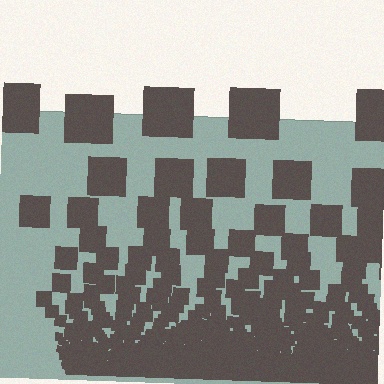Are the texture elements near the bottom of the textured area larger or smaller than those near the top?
Smaller. The gradient is inverted — elements near the bottom are smaller and denser.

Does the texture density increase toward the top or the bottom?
Density increases toward the bottom.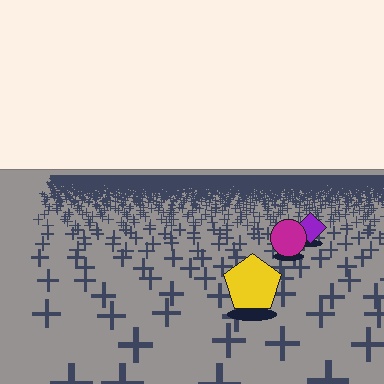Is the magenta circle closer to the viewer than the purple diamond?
Yes. The magenta circle is closer — you can tell from the texture gradient: the ground texture is coarser near it.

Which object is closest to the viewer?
The yellow pentagon is closest. The texture marks near it are larger and more spread out.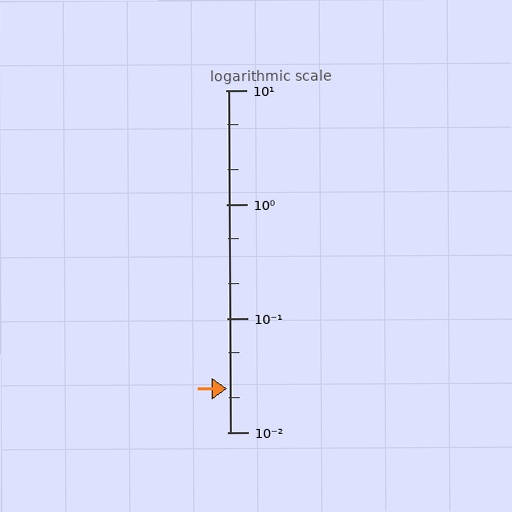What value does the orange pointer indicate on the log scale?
The pointer indicates approximately 0.024.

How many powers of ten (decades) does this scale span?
The scale spans 3 decades, from 0.01 to 10.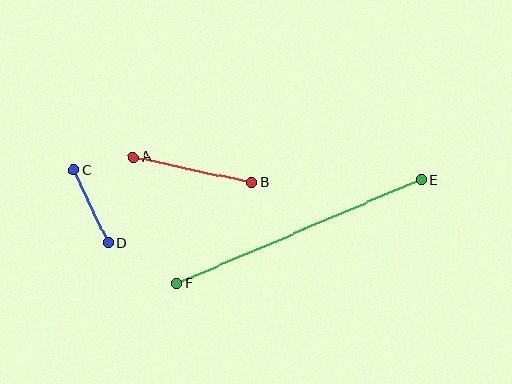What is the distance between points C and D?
The distance is approximately 80 pixels.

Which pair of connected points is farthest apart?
Points E and F are farthest apart.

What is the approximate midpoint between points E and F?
The midpoint is at approximately (299, 231) pixels.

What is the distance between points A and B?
The distance is approximately 121 pixels.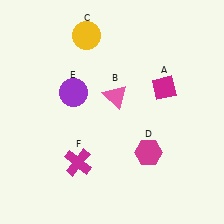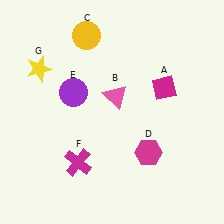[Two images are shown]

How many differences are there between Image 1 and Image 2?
There is 1 difference between the two images.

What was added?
A yellow star (G) was added in Image 2.